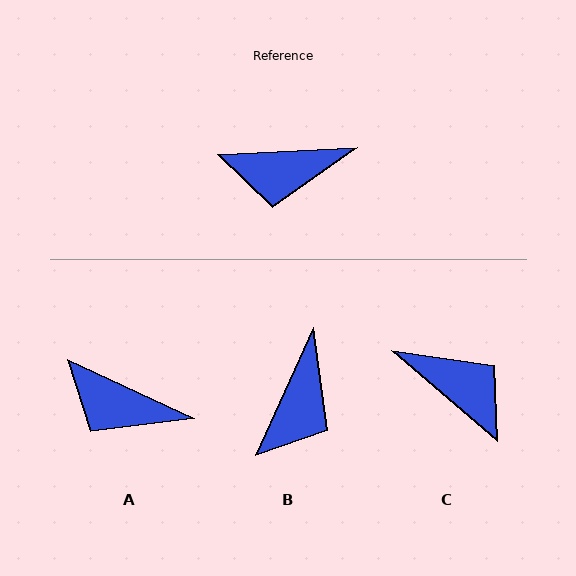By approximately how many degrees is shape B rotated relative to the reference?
Approximately 63 degrees counter-clockwise.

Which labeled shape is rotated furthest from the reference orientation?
C, about 136 degrees away.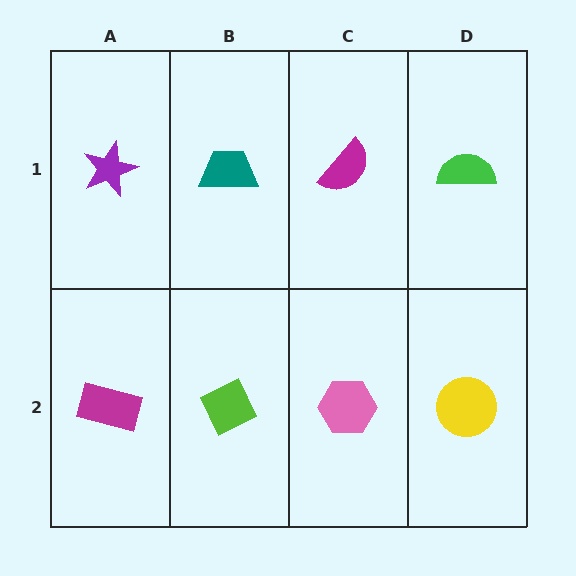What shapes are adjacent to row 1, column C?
A pink hexagon (row 2, column C), a teal trapezoid (row 1, column B), a green semicircle (row 1, column D).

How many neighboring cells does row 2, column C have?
3.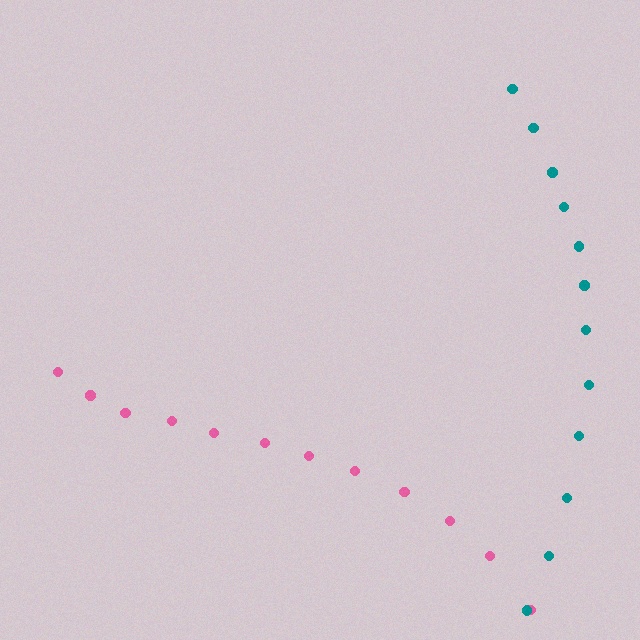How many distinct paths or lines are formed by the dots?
There are 2 distinct paths.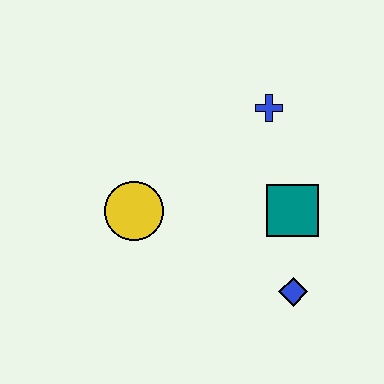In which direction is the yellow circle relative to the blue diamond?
The yellow circle is to the left of the blue diamond.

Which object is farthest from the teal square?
The yellow circle is farthest from the teal square.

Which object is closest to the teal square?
The blue diamond is closest to the teal square.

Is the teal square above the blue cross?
No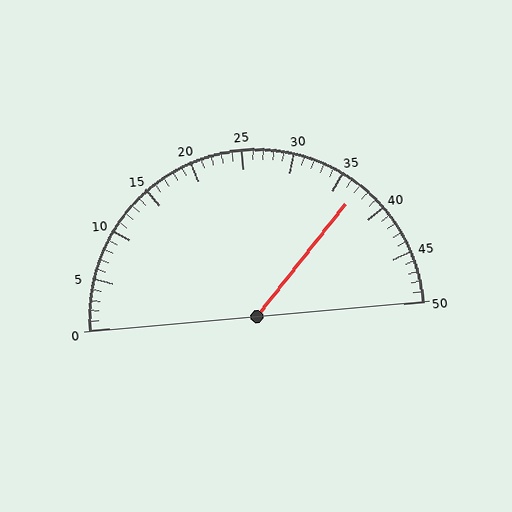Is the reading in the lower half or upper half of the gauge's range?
The reading is in the upper half of the range (0 to 50).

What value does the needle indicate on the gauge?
The needle indicates approximately 37.